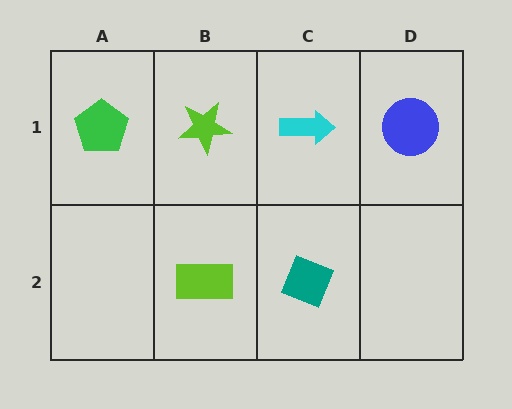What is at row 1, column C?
A cyan arrow.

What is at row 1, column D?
A blue circle.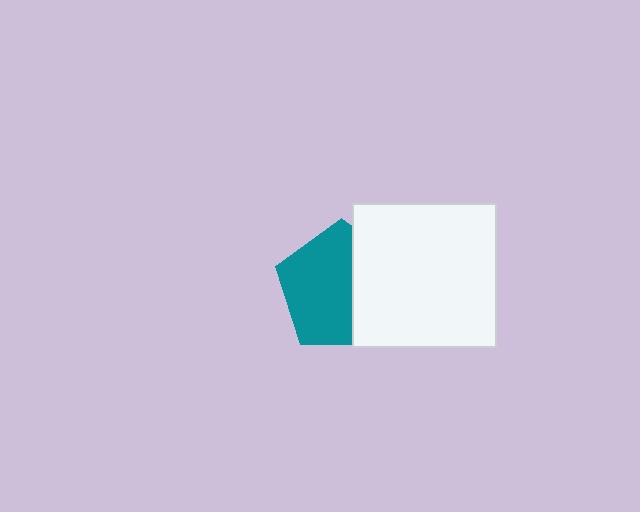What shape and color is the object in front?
The object in front is a white square.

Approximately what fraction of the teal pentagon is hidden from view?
Roughly 39% of the teal pentagon is hidden behind the white square.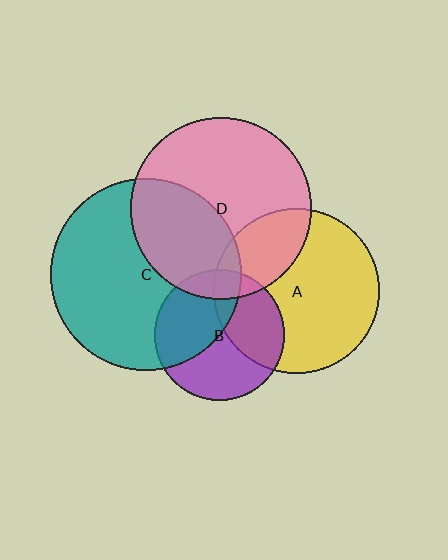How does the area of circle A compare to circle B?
Approximately 1.6 times.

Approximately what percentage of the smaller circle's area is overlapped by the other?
Approximately 25%.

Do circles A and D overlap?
Yes.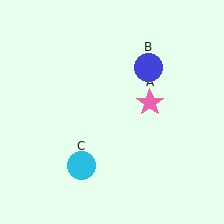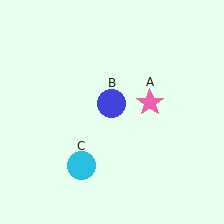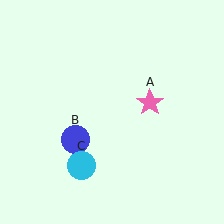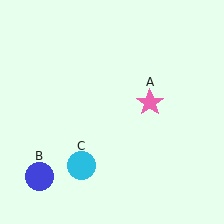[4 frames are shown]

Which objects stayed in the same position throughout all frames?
Pink star (object A) and cyan circle (object C) remained stationary.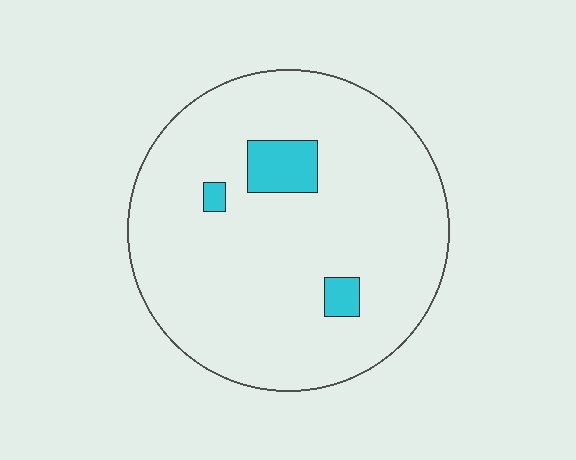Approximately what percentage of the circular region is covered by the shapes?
Approximately 5%.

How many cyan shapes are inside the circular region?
3.